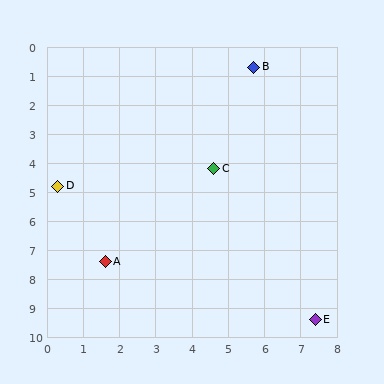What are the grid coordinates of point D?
Point D is at approximately (0.3, 4.8).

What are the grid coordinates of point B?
Point B is at approximately (5.7, 0.7).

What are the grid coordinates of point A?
Point A is at approximately (1.6, 7.4).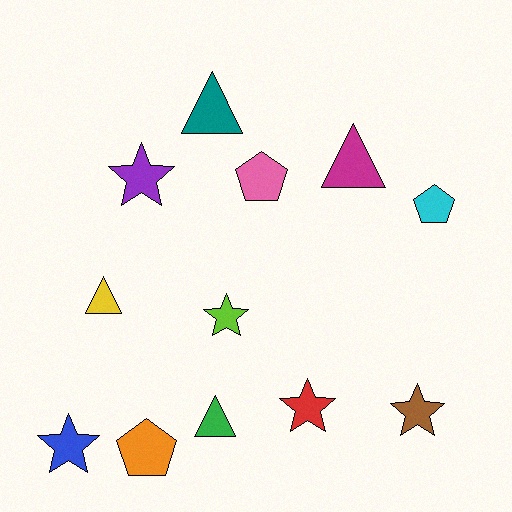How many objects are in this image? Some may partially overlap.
There are 12 objects.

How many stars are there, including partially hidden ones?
There are 5 stars.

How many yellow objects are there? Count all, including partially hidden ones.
There is 1 yellow object.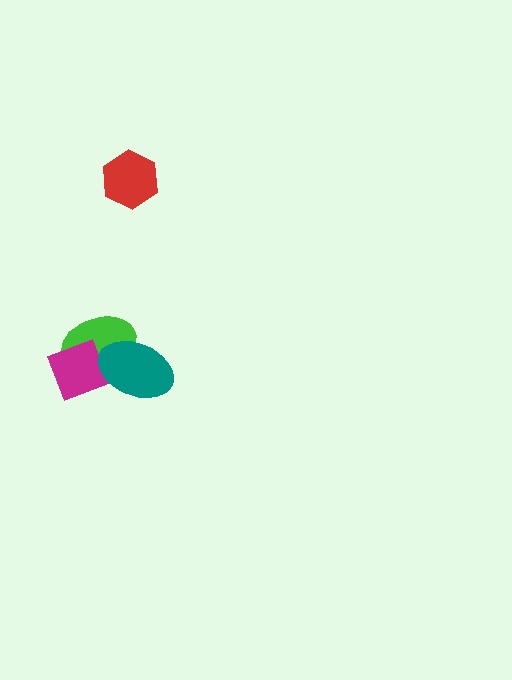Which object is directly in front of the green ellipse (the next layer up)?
The magenta diamond is directly in front of the green ellipse.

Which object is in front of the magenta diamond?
The teal ellipse is in front of the magenta diamond.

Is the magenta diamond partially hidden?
Yes, it is partially covered by another shape.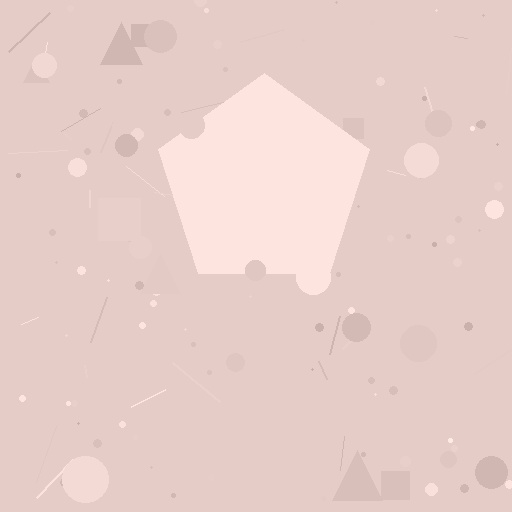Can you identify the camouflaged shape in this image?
The camouflaged shape is a pentagon.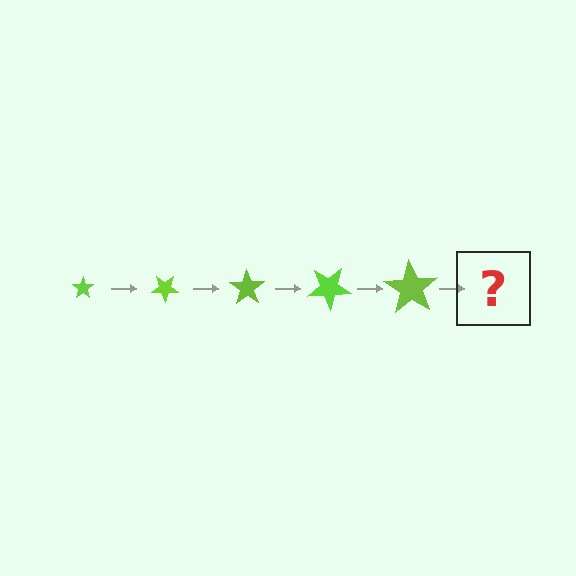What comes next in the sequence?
The next element should be a star, larger than the previous one and rotated 175 degrees from the start.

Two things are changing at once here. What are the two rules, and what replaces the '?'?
The two rules are that the star grows larger each step and it rotates 35 degrees each step. The '?' should be a star, larger than the previous one and rotated 175 degrees from the start.